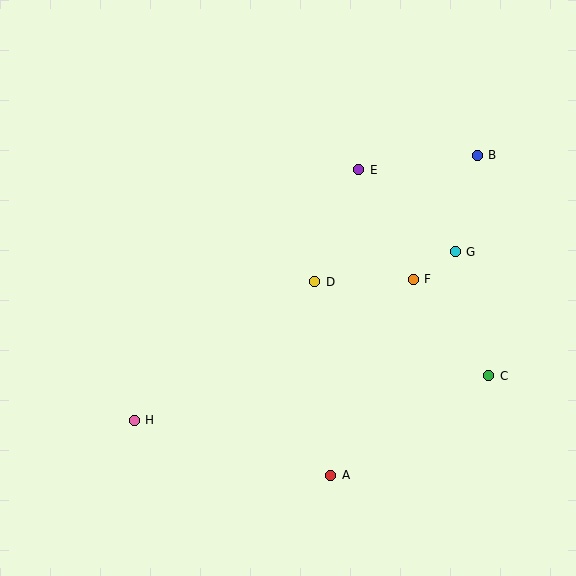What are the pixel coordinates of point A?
Point A is at (331, 475).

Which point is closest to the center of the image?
Point D at (315, 282) is closest to the center.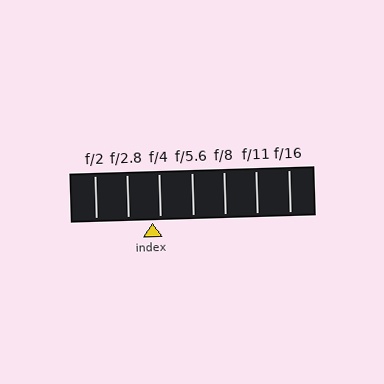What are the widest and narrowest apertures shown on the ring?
The widest aperture shown is f/2 and the narrowest is f/16.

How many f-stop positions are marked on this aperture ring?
There are 7 f-stop positions marked.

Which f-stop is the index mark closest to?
The index mark is closest to f/4.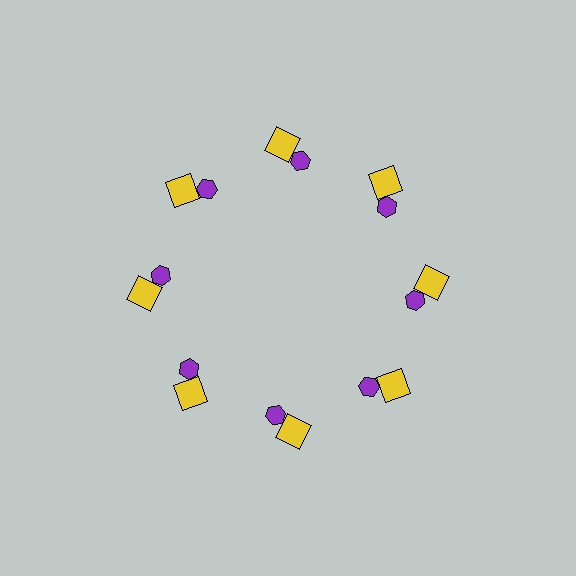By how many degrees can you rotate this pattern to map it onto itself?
The pattern maps onto itself every 45 degrees of rotation.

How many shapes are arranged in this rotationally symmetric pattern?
There are 16 shapes, arranged in 8 groups of 2.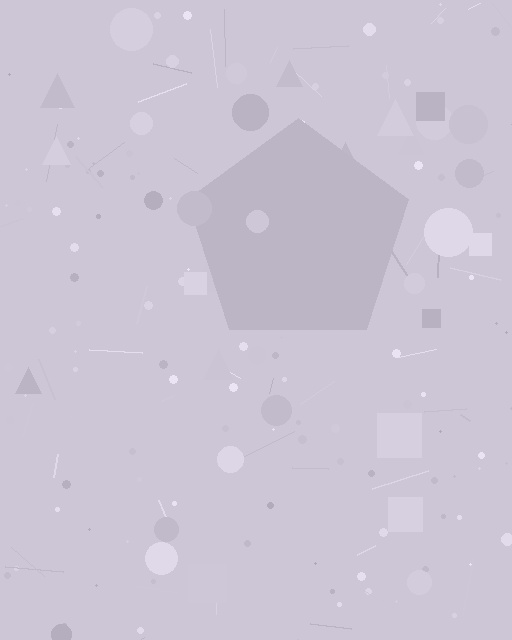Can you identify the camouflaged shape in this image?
The camouflaged shape is a pentagon.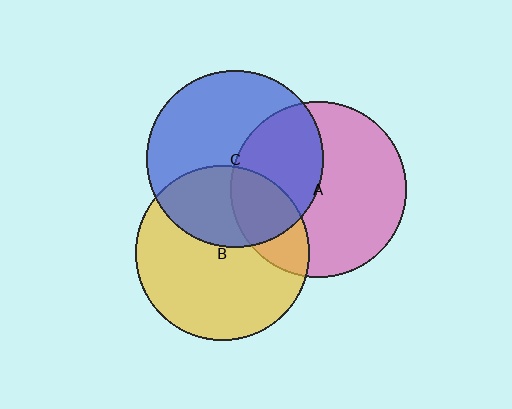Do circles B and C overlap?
Yes.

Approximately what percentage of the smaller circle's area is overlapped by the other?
Approximately 35%.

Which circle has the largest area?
Circle A (pink).